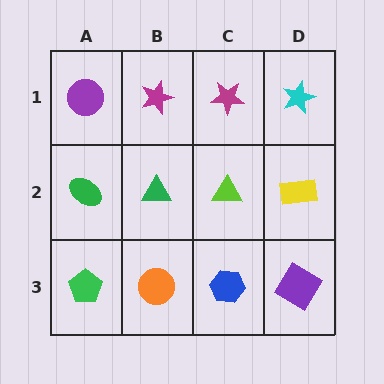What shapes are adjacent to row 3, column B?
A green triangle (row 2, column B), a green pentagon (row 3, column A), a blue hexagon (row 3, column C).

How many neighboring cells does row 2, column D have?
3.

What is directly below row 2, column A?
A green pentagon.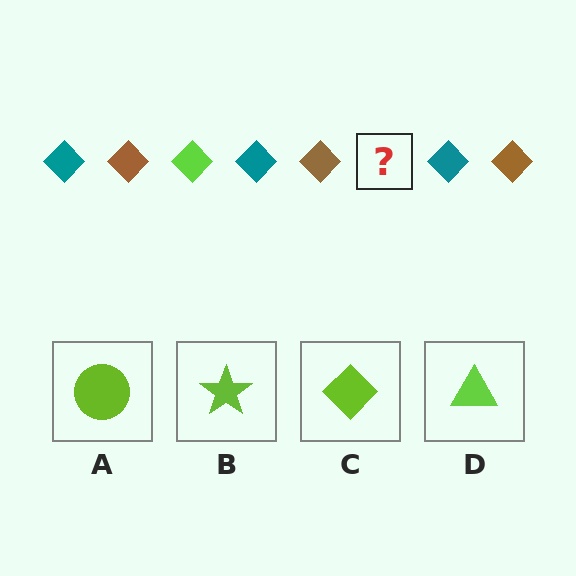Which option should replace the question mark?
Option C.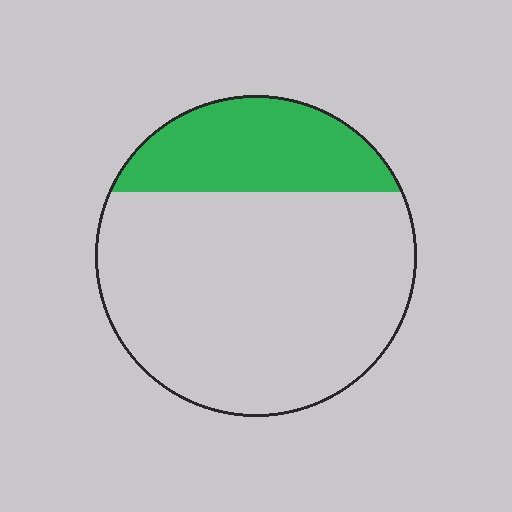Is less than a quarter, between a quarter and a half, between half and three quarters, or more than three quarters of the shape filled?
Between a quarter and a half.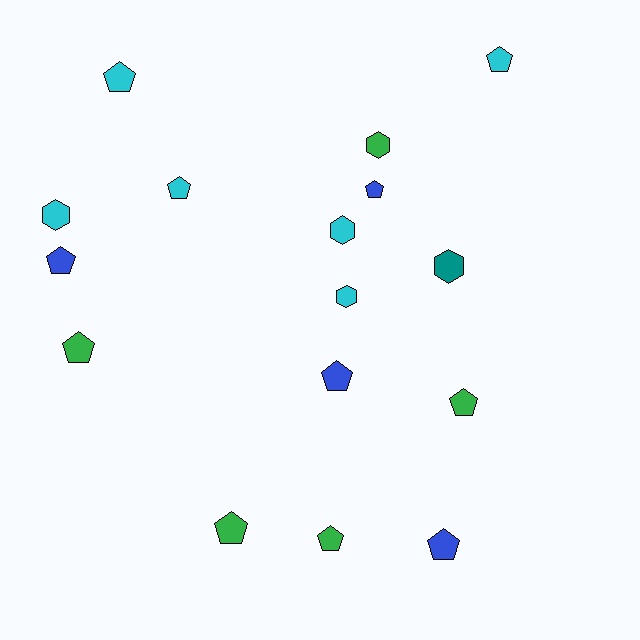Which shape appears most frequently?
Pentagon, with 11 objects.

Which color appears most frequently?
Cyan, with 6 objects.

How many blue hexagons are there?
There are no blue hexagons.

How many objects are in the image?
There are 16 objects.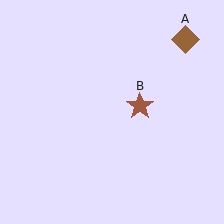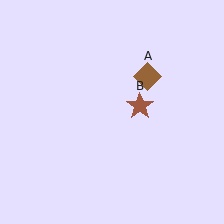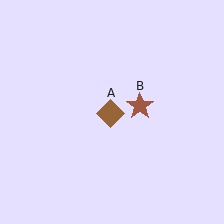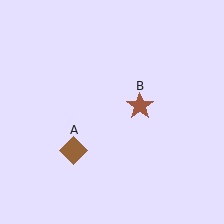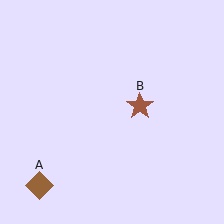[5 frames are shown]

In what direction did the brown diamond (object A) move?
The brown diamond (object A) moved down and to the left.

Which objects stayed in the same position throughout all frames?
Brown star (object B) remained stationary.